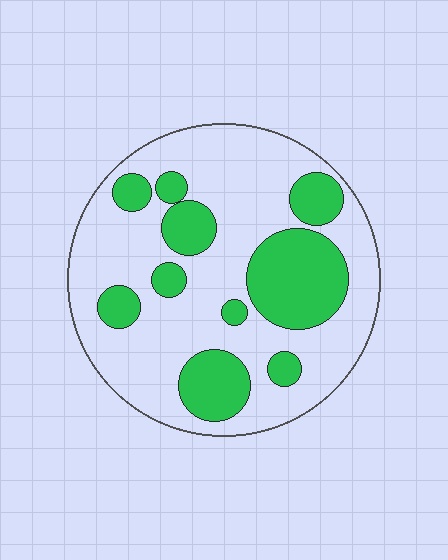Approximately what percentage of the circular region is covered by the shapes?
Approximately 30%.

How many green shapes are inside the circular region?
10.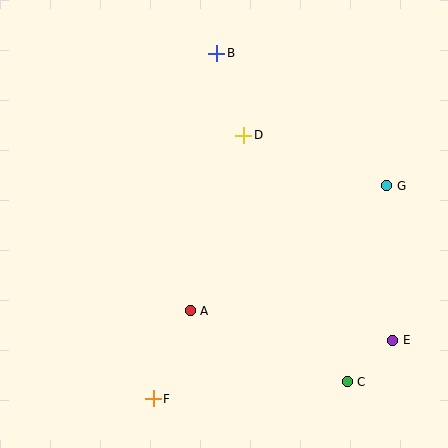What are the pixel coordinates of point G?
Point G is at (386, 186).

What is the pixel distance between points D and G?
The distance between D and G is 151 pixels.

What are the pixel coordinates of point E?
Point E is at (393, 340).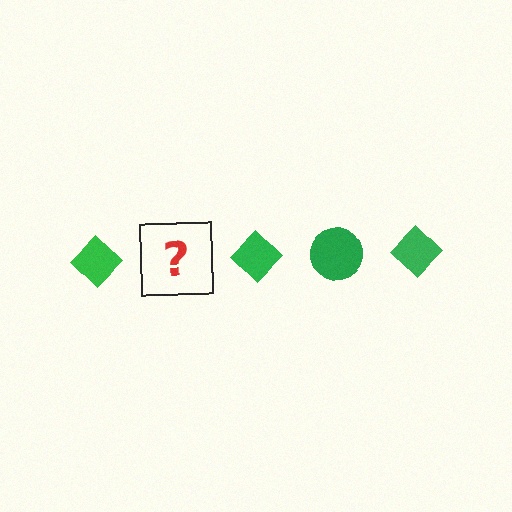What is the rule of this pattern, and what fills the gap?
The rule is that the pattern cycles through diamond, circle shapes in green. The gap should be filled with a green circle.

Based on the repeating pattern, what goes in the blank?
The blank should be a green circle.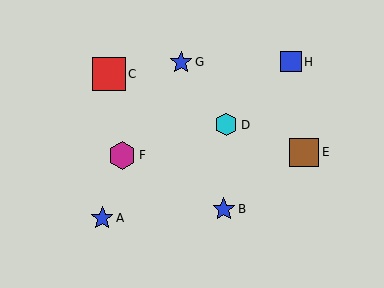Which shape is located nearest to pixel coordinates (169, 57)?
The blue star (labeled G) at (181, 62) is nearest to that location.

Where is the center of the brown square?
The center of the brown square is at (304, 152).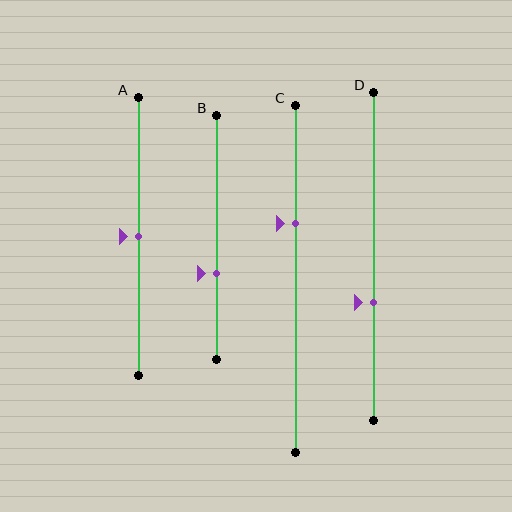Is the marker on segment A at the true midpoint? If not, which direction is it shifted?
Yes, the marker on segment A is at the true midpoint.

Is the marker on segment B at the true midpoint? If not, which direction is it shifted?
No, the marker on segment B is shifted downward by about 15% of the segment length.